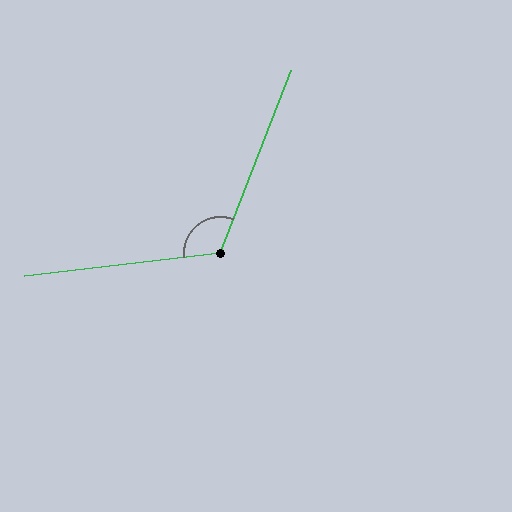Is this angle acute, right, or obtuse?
It is obtuse.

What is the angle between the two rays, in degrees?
Approximately 118 degrees.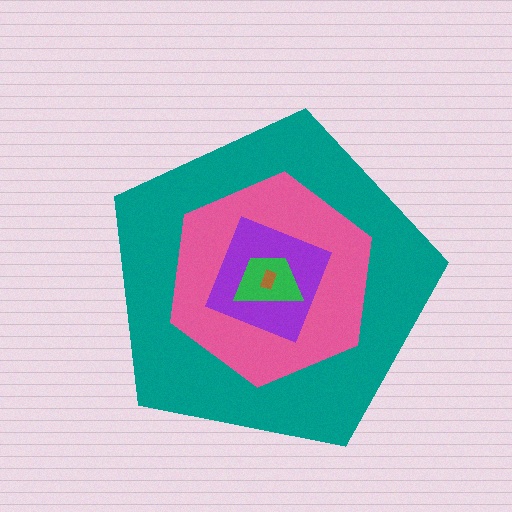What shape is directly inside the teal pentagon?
The pink hexagon.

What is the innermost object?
The brown rectangle.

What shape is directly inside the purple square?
The green trapezoid.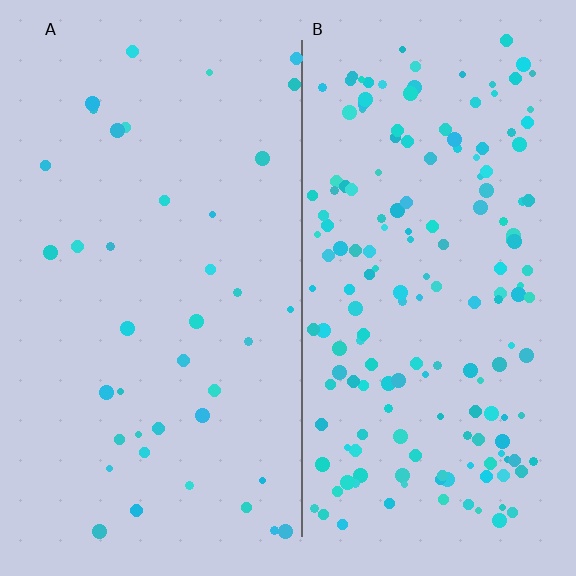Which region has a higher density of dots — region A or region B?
B (the right).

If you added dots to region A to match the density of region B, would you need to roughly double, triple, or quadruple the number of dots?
Approximately quadruple.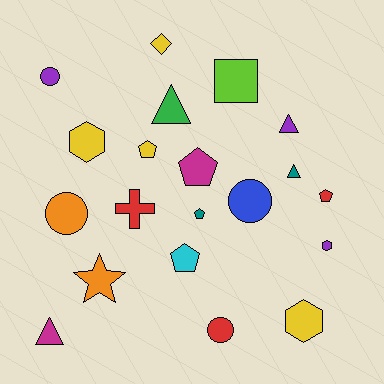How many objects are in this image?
There are 20 objects.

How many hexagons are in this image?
There are 3 hexagons.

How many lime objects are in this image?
There is 1 lime object.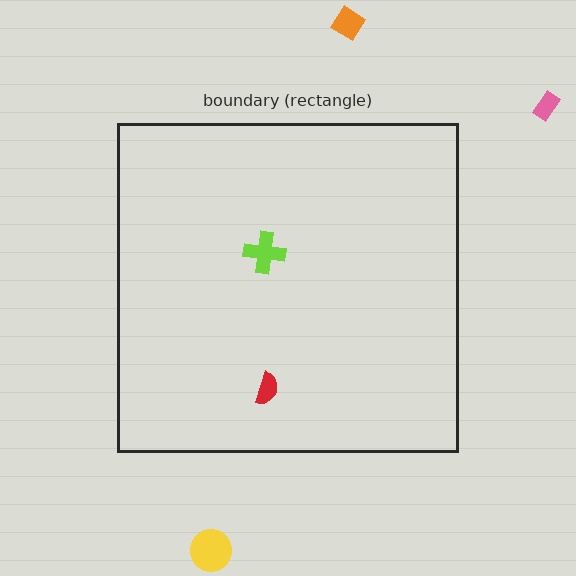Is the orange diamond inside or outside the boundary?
Outside.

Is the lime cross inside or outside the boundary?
Inside.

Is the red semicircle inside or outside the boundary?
Inside.